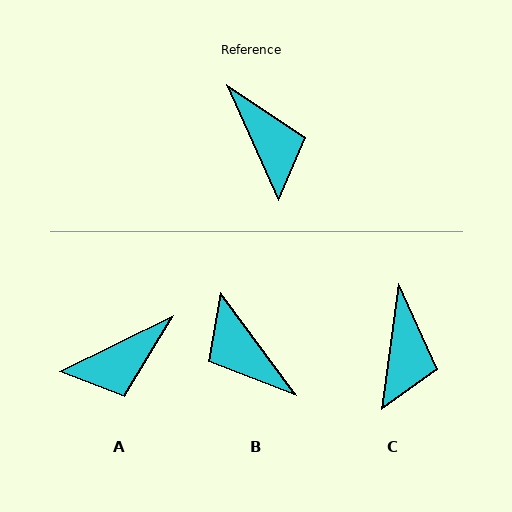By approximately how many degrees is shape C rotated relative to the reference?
Approximately 32 degrees clockwise.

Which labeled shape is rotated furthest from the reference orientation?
B, about 167 degrees away.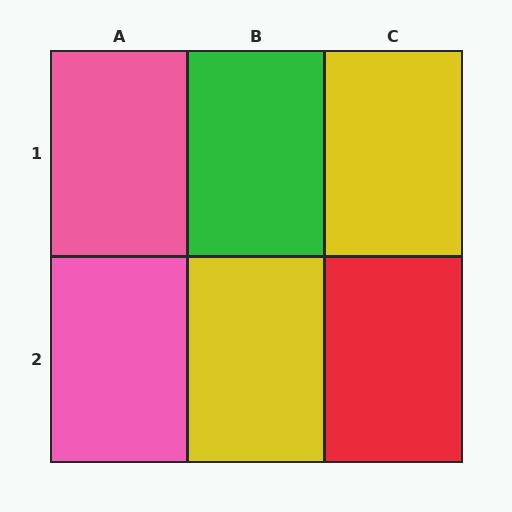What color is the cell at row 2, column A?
Pink.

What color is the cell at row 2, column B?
Yellow.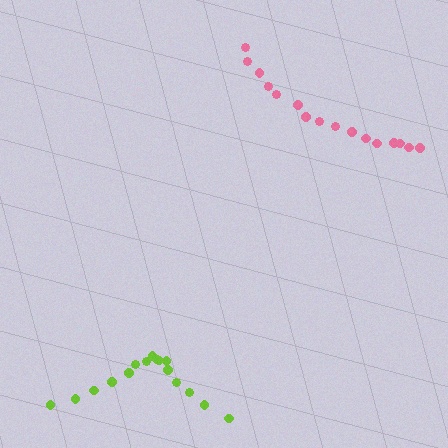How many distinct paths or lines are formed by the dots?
There are 2 distinct paths.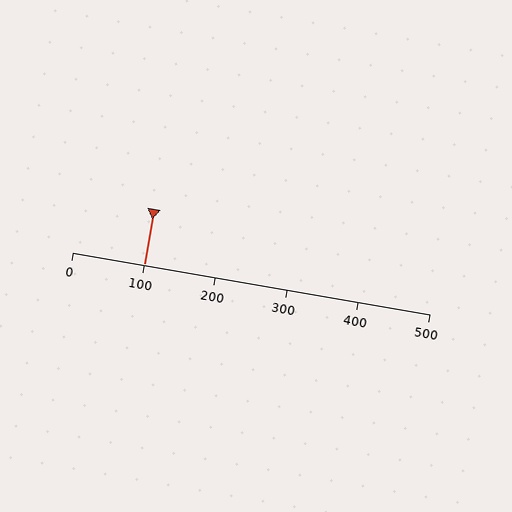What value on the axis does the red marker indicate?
The marker indicates approximately 100.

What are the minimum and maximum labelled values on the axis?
The axis runs from 0 to 500.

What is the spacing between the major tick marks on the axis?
The major ticks are spaced 100 apart.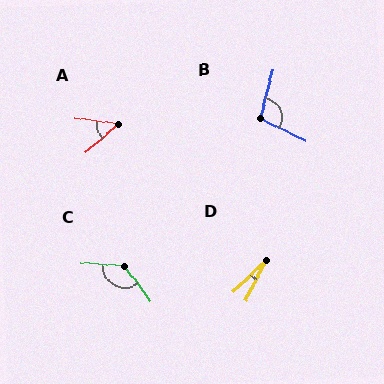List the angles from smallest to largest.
D (19°), A (48°), B (102°), C (131°).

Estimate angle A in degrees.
Approximately 48 degrees.